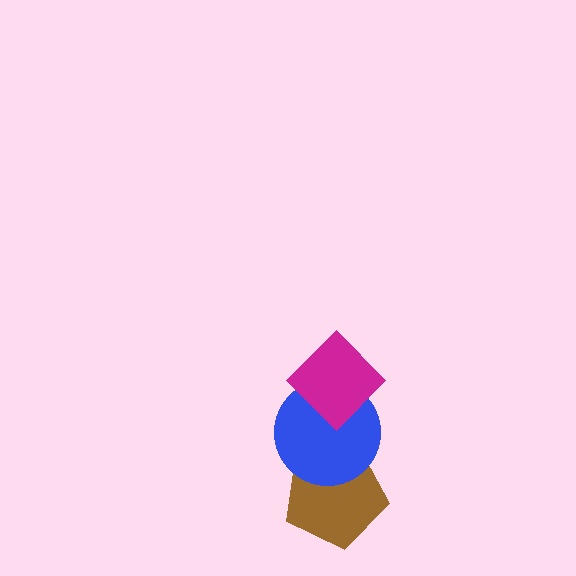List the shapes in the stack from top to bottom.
From top to bottom: the magenta diamond, the blue circle, the brown pentagon.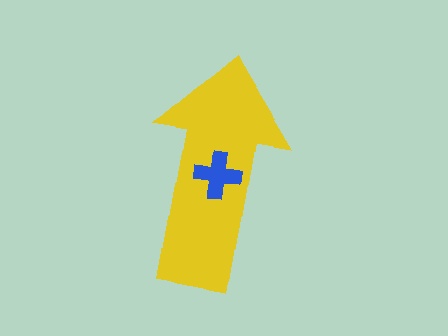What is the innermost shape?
The blue cross.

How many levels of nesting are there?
2.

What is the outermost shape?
The yellow arrow.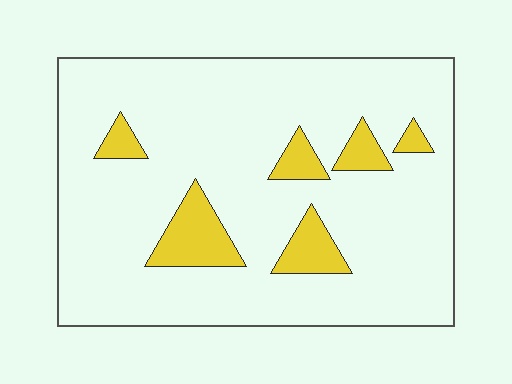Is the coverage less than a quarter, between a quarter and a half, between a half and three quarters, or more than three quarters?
Less than a quarter.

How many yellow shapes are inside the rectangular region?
6.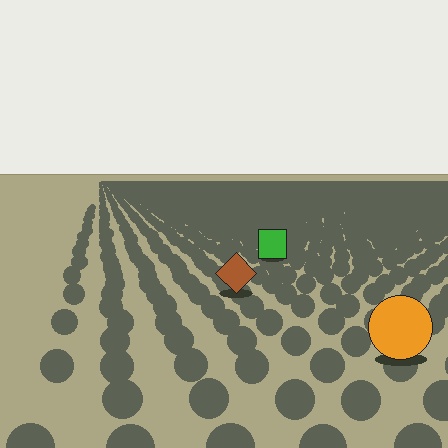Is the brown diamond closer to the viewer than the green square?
Yes. The brown diamond is closer — you can tell from the texture gradient: the ground texture is coarser near it.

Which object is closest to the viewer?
The orange circle is closest. The texture marks near it are larger and more spread out.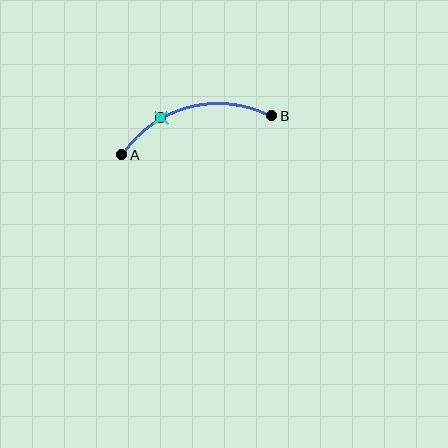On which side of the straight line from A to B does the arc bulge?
The arc bulges above the straight line connecting A and B.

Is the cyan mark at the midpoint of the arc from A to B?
No. The cyan mark lies on the arc but is closer to endpoint A. The arc midpoint would be at the point on the curve equidistant along the arc from both A and B.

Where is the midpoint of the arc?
The arc midpoint is the point on the curve farthest from the straight line joining A and B. It sits above that line.